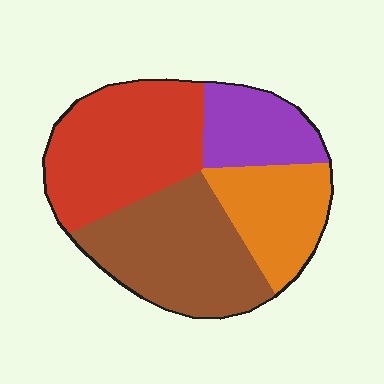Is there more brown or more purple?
Brown.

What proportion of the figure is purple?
Purple covers around 15% of the figure.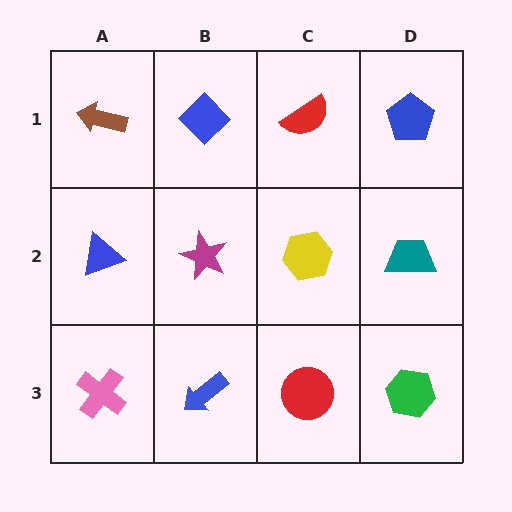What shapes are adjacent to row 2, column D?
A blue pentagon (row 1, column D), a green hexagon (row 3, column D), a yellow hexagon (row 2, column C).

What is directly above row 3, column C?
A yellow hexagon.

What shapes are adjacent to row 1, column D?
A teal trapezoid (row 2, column D), a red semicircle (row 1, column C).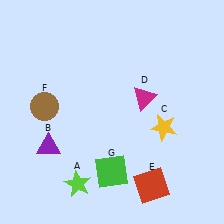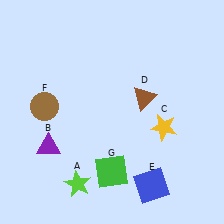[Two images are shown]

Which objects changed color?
D changed from magenta to brown. E changed from red to blue.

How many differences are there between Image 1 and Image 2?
There are 2 differences between the two images.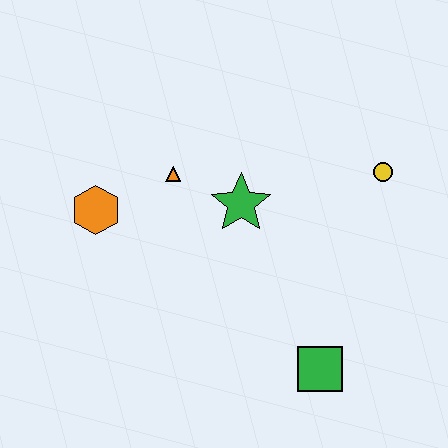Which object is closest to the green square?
The green star is closest to the green square.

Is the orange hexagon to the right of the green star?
No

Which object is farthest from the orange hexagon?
The yellow circle is farthest from the orange hexagon.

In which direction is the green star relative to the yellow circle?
The green star is to the left of the yellow circle.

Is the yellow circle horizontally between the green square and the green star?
No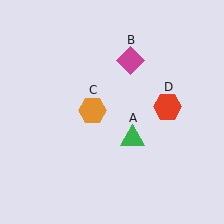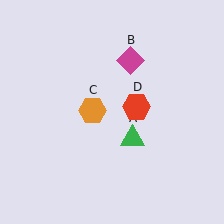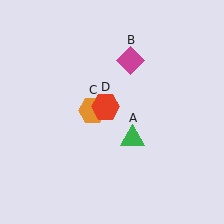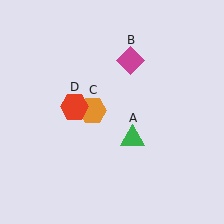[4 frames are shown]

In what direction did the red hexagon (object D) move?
The red hexagon (object D) moved left.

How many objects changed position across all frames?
1 object changed position: red hexagon (object D).